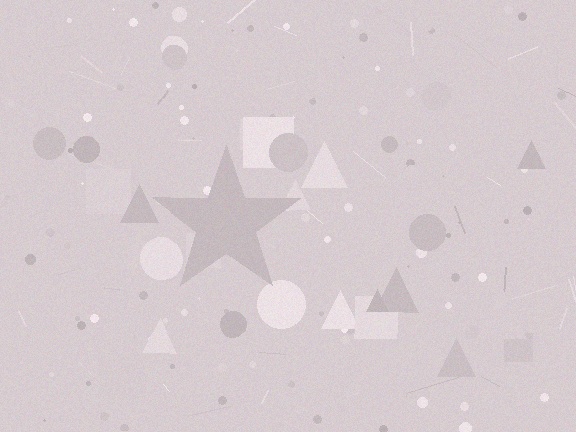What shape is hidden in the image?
A star is hidden in the image.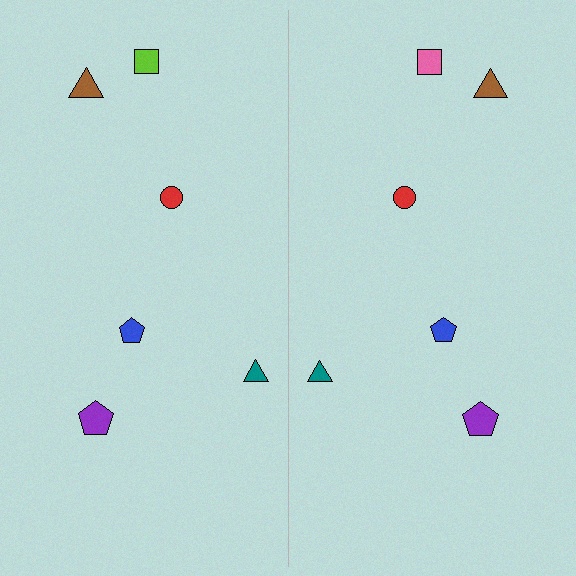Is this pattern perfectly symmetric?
No, the pattern is not perfectly symmetric. The pink square on the right side breaks the symmetry — its mirror counterpart is lime.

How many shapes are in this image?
There are 12 shapes in this image.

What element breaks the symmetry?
The pink square on the right side breaks the symmetry — its mirror counterpart is lime.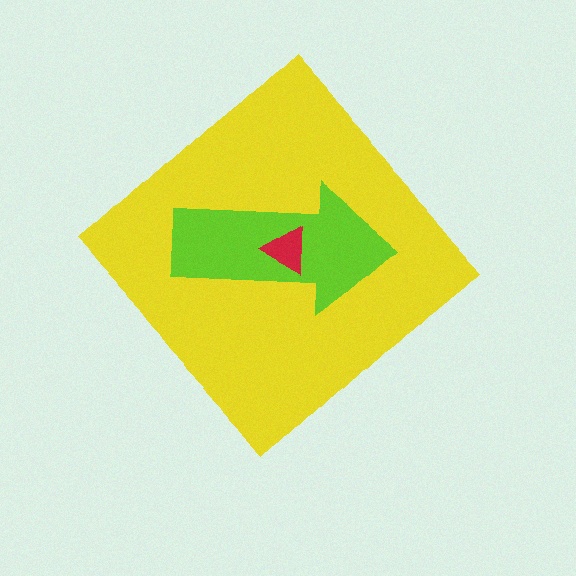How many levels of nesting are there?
3.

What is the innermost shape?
The red triangle.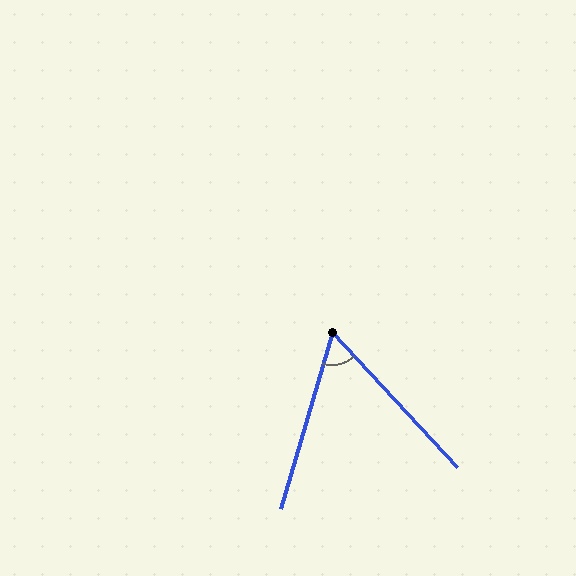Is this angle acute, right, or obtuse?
It is acute.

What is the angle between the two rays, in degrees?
Approximately 59 degrees.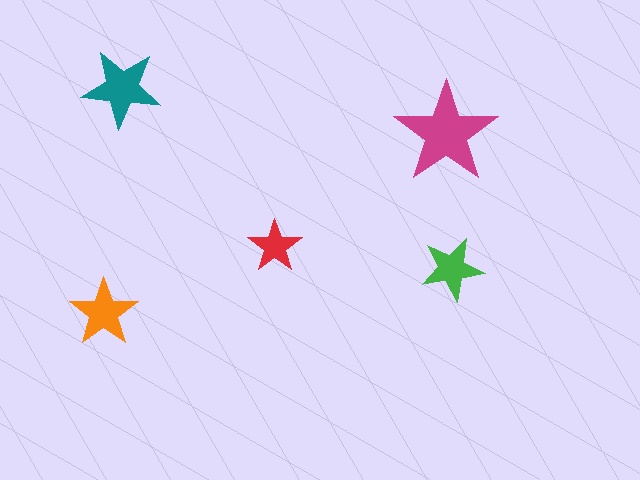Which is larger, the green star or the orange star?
The orange one.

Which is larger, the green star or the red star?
The green one.